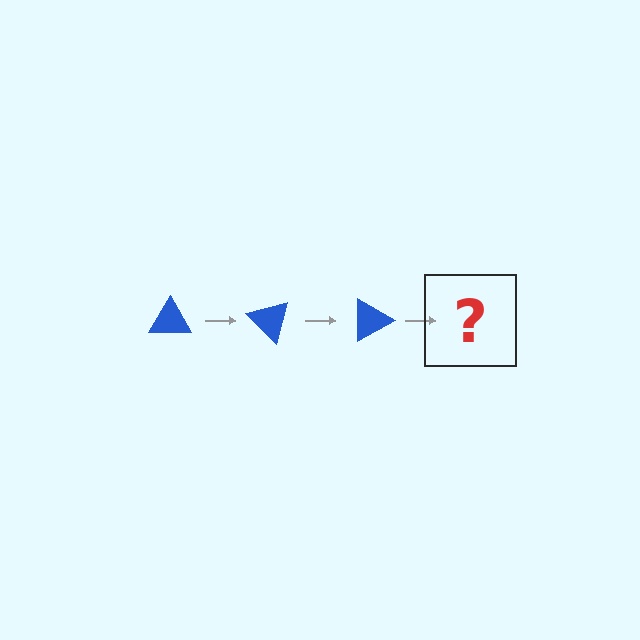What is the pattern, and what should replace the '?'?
The pattern is that the triangle rotates 45 degrees each step. The '?' should be a blue triangle rotated 135 degrees.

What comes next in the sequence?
The next element should be a blue triangle rotated 135 degrees.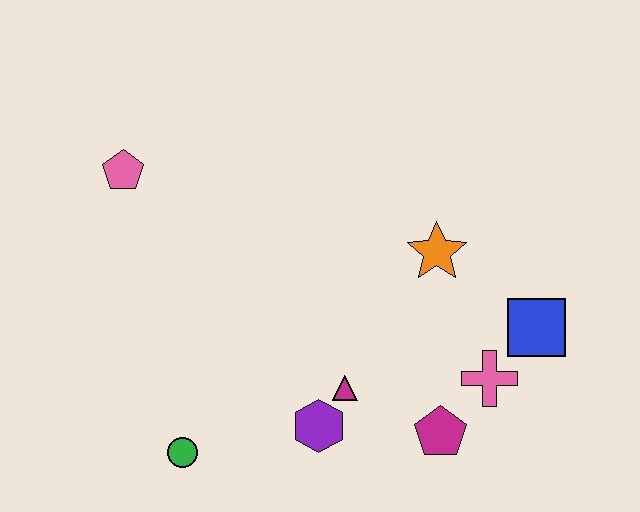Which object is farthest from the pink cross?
The pink pentagon is farthest from the pink cross.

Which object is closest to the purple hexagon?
The magenta triangle is closest to the purple hexagon.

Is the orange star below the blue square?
No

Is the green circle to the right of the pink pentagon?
Yes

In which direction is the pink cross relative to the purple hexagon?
The pink cross is to the right of the purple hexagon.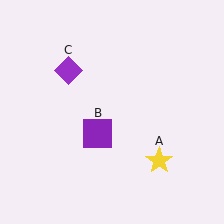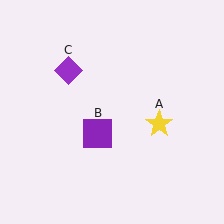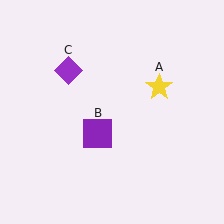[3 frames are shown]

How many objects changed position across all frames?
1 object changed position: yellow star (object A).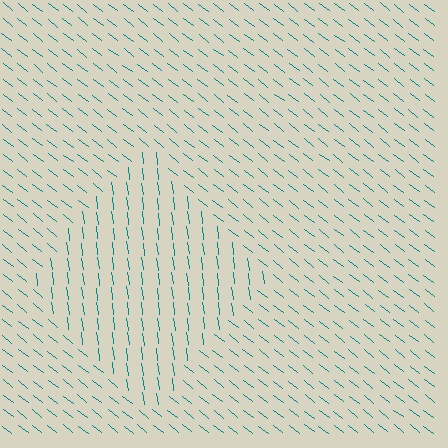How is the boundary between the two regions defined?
The boundary is defined purely by a change in line orientation (approximately 45 degrees difference). All lines are the same color and thickness.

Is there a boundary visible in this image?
Yes, there is a texture boundary formed by a change in line orientation.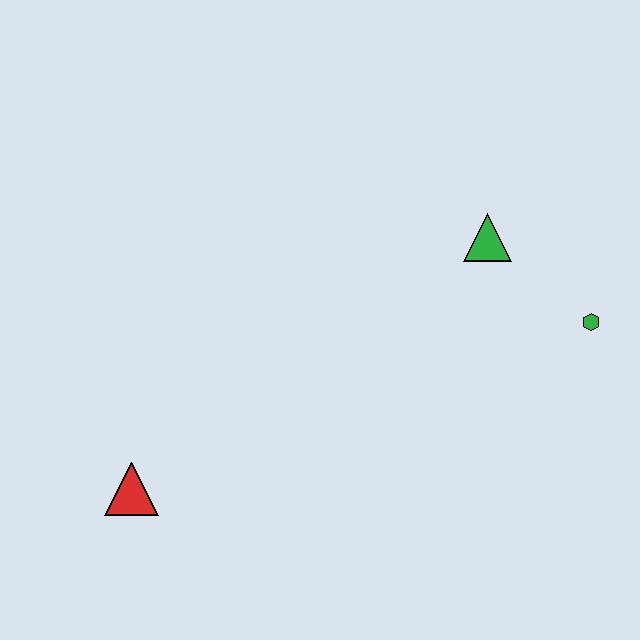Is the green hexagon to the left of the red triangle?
No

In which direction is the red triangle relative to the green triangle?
The red triangle is to the left of the green triangle.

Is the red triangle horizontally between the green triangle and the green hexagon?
No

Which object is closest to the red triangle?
The green triangle is closest to the red triangle.